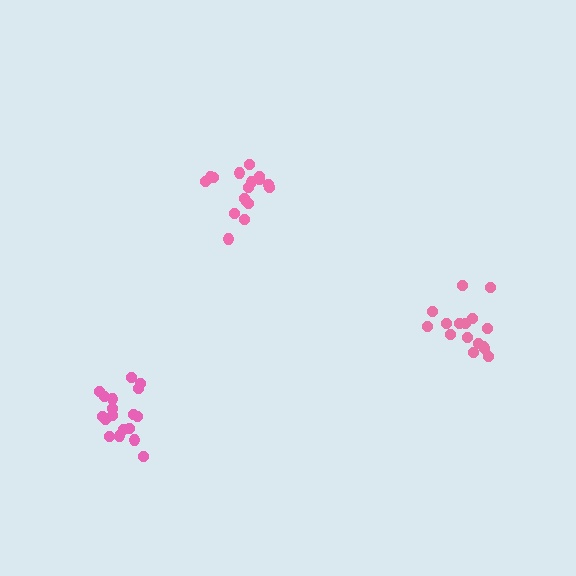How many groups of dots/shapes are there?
There are 3 groups.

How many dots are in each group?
Group 1: 17 dots, Group 2: 16 dots, Group 3: 18 dots (51 total).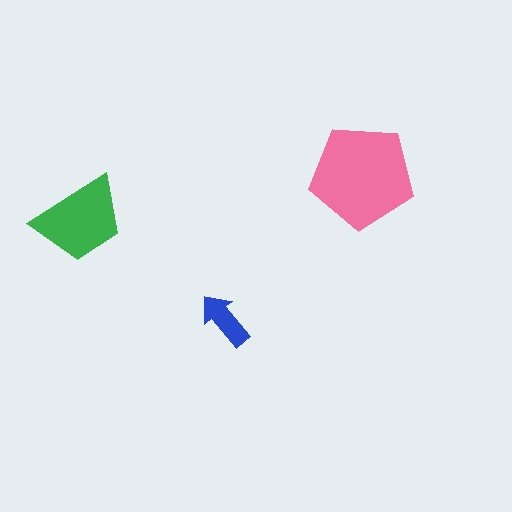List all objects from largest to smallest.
The pink pentagon, the green trapezoid, the blue arrow.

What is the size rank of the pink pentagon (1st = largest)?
1st.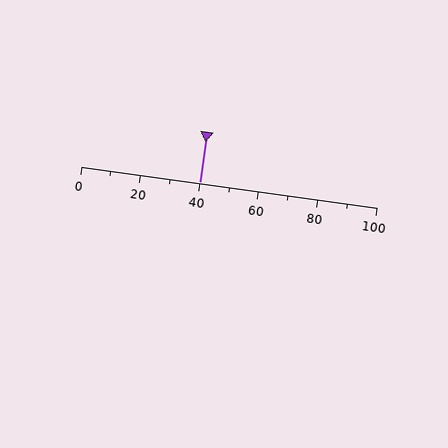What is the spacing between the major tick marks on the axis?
The major ticks are spaced 20 apart.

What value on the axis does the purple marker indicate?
The marker indicates approximately 40.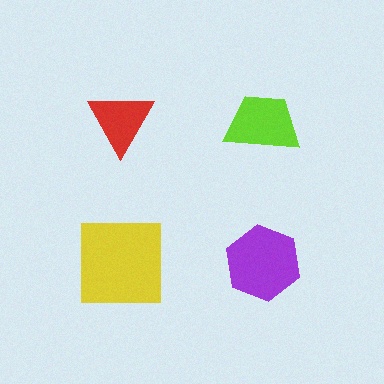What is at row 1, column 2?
A lime trapezoid.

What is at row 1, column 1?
A red triangle.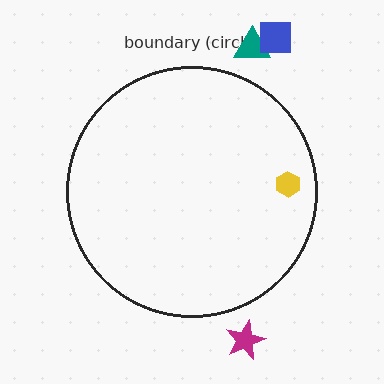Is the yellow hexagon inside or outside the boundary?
Inside.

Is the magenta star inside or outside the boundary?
Outside.